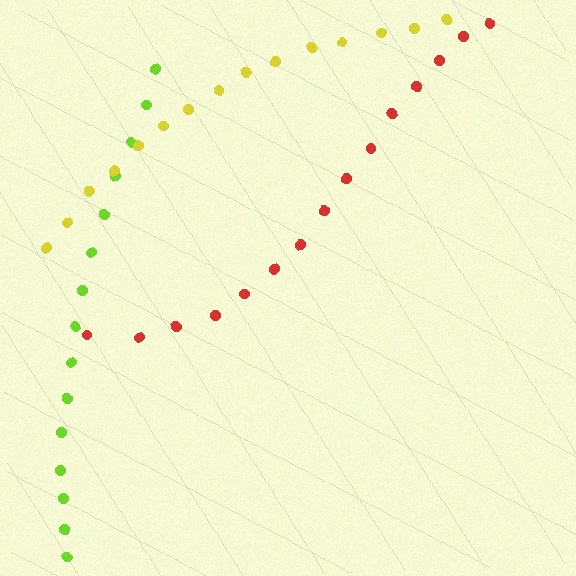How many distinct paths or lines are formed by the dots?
There are 3 distinct paths.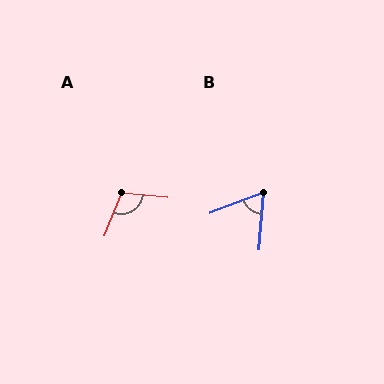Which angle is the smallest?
B, at approximately 64 degrees.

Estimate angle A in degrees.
Approximately 106 degrees.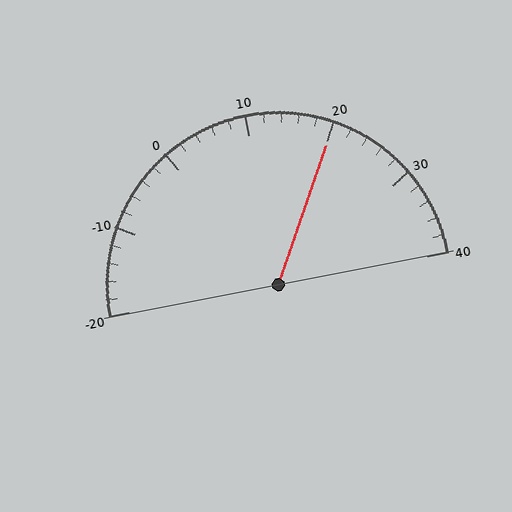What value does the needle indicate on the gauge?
The needle indicates approximately 20.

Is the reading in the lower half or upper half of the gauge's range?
The reading is in the upper half of the range (-20 to 40).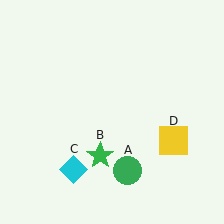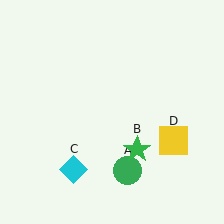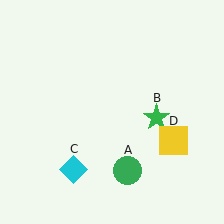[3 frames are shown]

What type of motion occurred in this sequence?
The green star (object B) rotated counterclockwise around the center of the scene.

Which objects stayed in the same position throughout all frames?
Green circle (object A) and cyan diamond (object C) and yellow square (object D) remained stationary.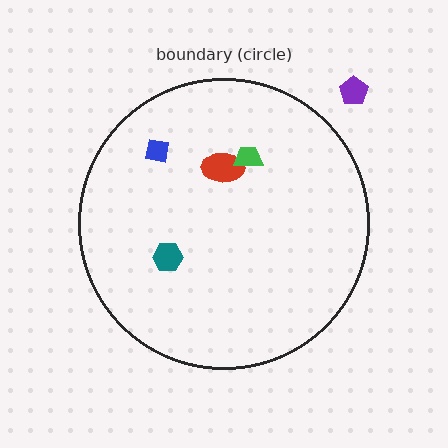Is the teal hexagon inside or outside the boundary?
Inside.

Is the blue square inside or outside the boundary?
Inside.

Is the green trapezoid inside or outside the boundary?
Inside.